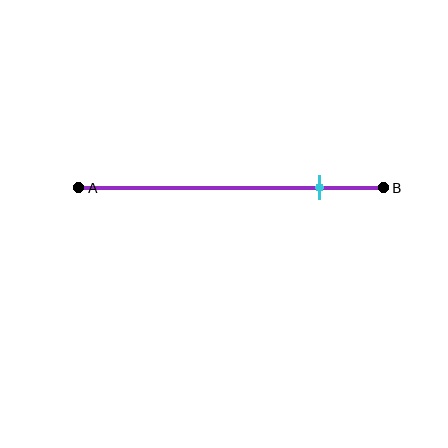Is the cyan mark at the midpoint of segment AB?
No, the mark is at about 80% from A, not at the 50% midpoint.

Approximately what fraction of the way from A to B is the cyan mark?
The cyan mark is approximately 80% of the way from A to B.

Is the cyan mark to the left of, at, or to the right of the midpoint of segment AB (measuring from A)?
The cyan mark is to the right of the midpoint of segment AB.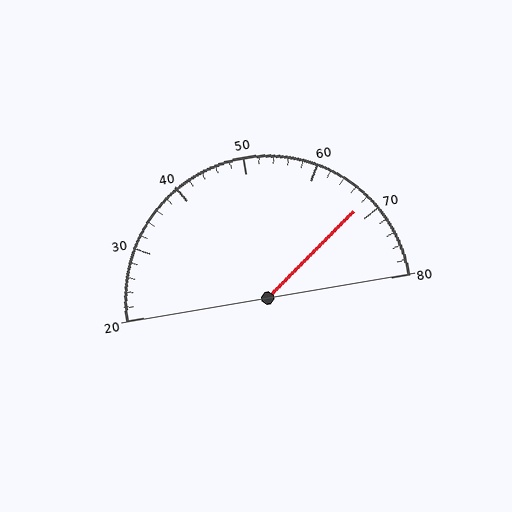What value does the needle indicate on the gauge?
The needle indicates approximately 68.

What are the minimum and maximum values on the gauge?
The gauge ranges from 20 to 80.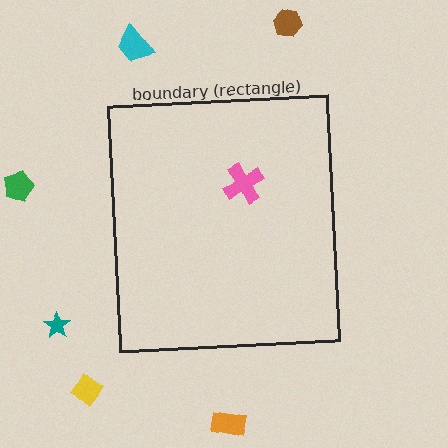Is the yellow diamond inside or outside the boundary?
Outside.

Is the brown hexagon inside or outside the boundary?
Outside.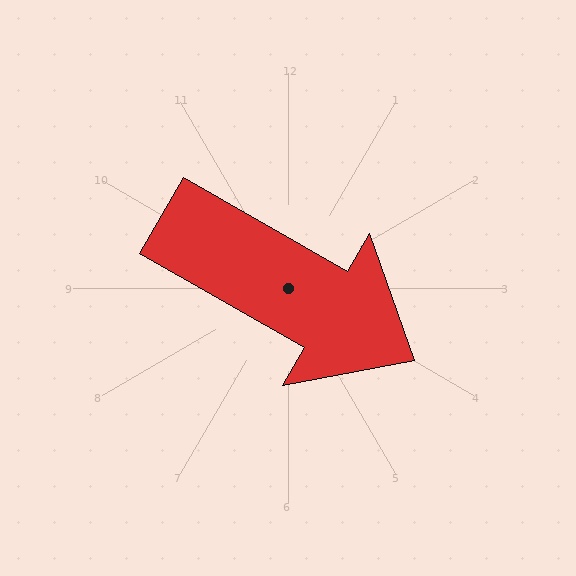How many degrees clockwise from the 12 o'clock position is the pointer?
Approximately 120 degrees.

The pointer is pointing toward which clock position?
Roughly 4 o'clock.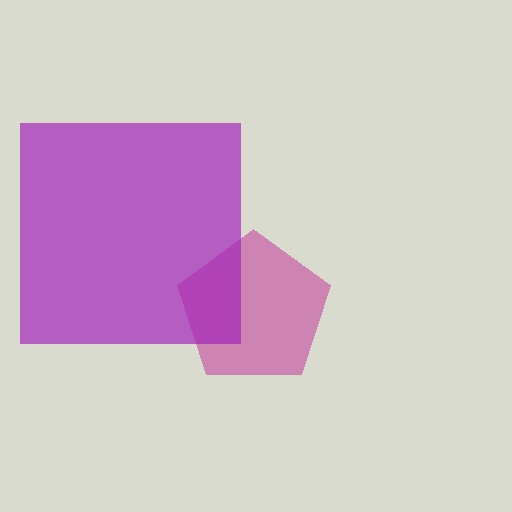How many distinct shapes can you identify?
There are 2 distinct shapes: a magenta pentagon, a purple square.